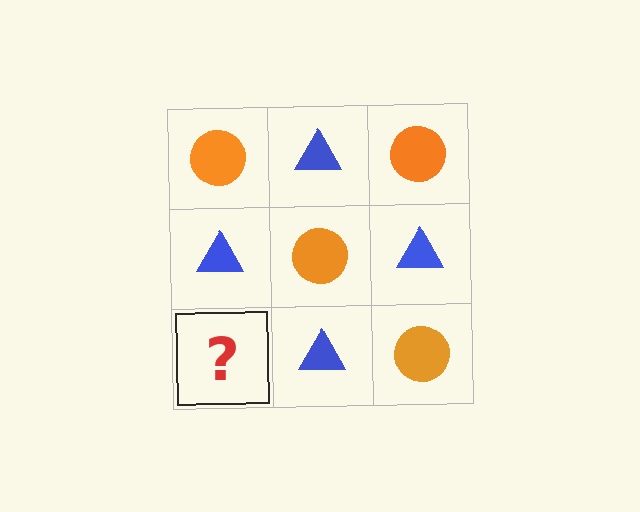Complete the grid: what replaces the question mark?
The question mark should be replaced with an orange circle.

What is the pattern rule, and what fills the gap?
The rule is that it alternates orange circle and blue triangle in a checkerboard pattern. The gap should be filled with an orange circle.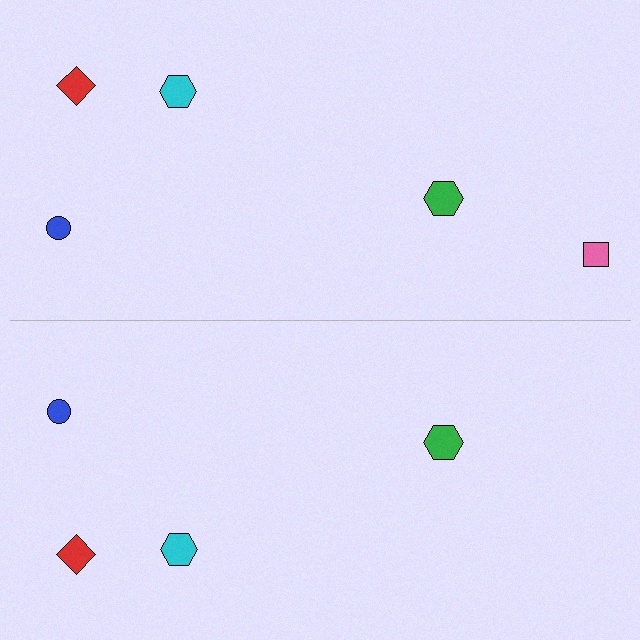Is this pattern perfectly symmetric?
No, the pattern is not perfectly symmetric. A pink square is missing from the bottom side.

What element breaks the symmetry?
A pink square is missing from the bottom side.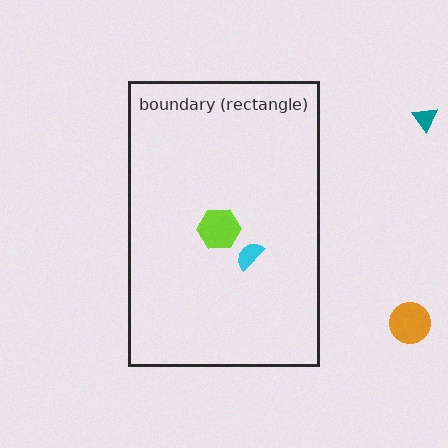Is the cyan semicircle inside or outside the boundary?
Inside.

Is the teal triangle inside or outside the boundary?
Outside.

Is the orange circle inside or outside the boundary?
Outside.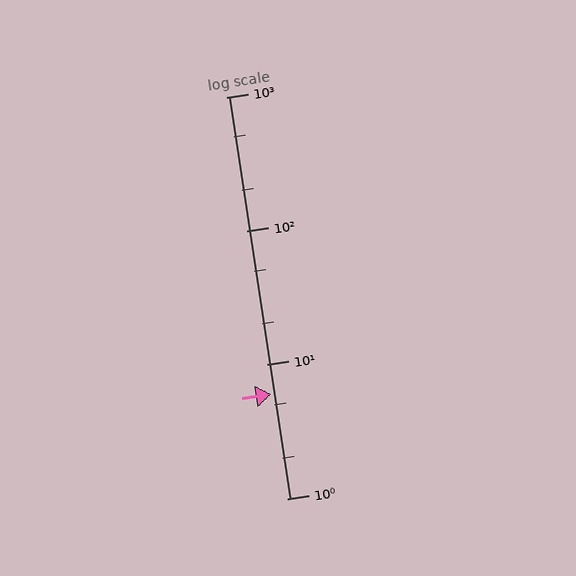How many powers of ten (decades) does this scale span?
The scale spans 3 decades, from 1 to 1000.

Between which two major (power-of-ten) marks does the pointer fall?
The pointer is between 1 and 10.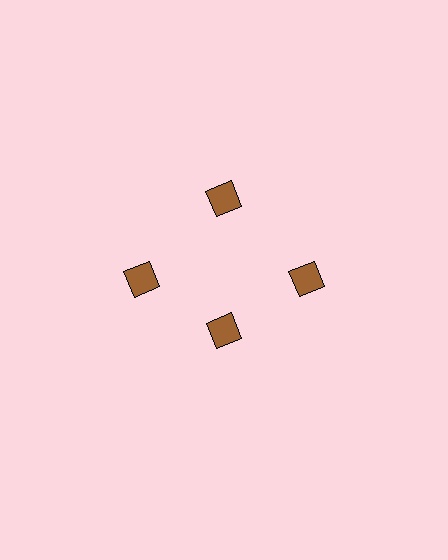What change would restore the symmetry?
The symmetry would be restored by moving it outward, back onto the ring so that all 4 squares sit at equal angles and equal distance from the center.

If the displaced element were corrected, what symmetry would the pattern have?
It would have 4-fold rotational symmetry — the pattern would map onto itself every 90 degrees.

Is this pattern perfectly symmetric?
No. The 4 brown squares are arranged in a ring, but one element near the 6 o'clock position is pulled inward toward the center, breaking the 4-fold rotational symmetry.